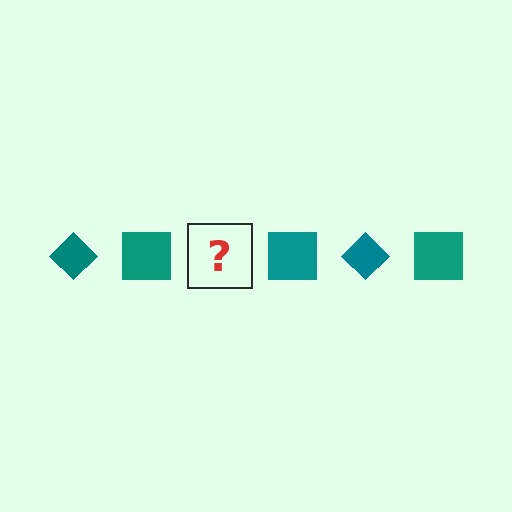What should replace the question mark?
The question mark should be replaced with a teal diamond.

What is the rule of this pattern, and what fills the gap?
The rule is that the pattern cycles through diamond, square shapes in teal. The gap should be filled with a teal diamond.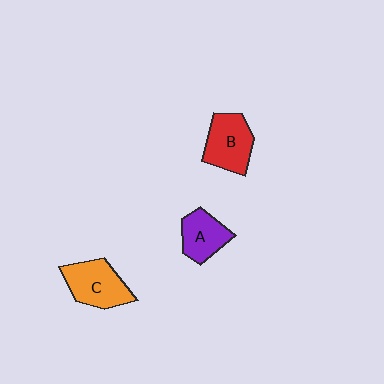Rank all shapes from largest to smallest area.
From largest to smallest: C (orange), B (red), A (purple).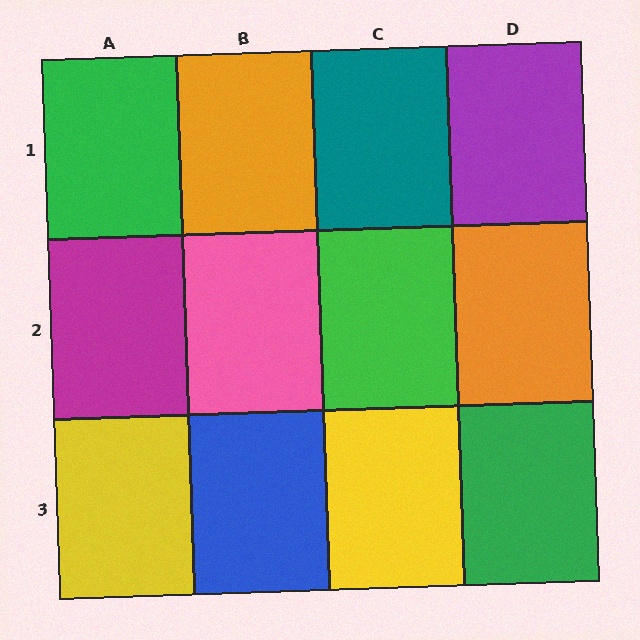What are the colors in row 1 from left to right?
Green, orange, teal, purple.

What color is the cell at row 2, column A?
Magenta.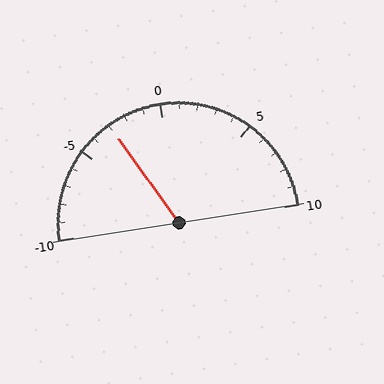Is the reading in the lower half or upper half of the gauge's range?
The reading is in the lower half of the range (-10 to 10).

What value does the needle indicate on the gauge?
The needle indicates approximately -3.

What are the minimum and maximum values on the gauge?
The gauge ranges from -10 to 10.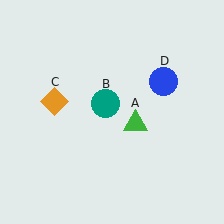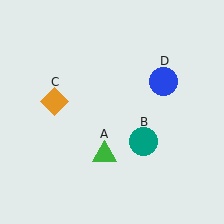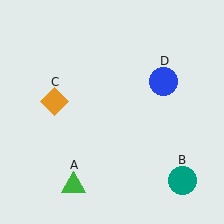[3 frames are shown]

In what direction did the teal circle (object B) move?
The teal circle (object B) moved down and to the right.